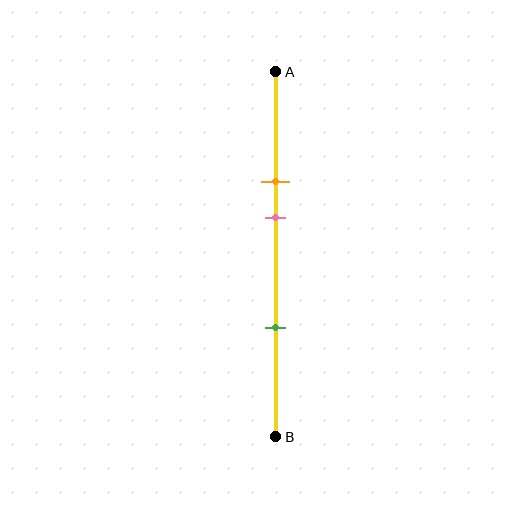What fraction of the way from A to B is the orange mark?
The orange mark is approximately 30% (0.3) of the way from A to B.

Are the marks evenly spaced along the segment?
No, the marks are not evenly spaced.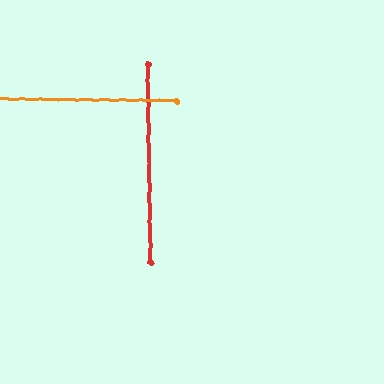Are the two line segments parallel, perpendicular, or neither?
Perpendicular — they meet at approximately 89°.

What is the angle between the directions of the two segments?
Approximately 89 degrees.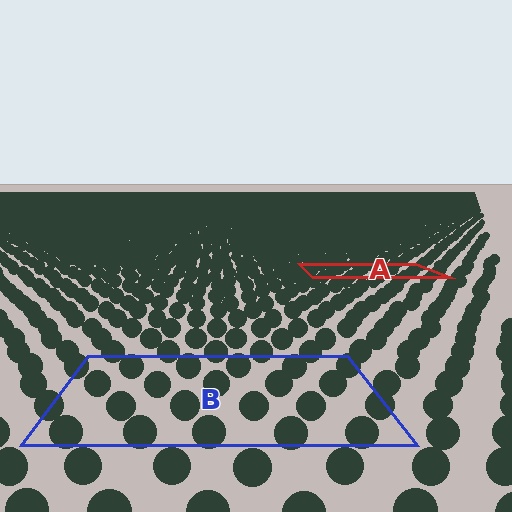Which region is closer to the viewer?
Region B is closer. The texture elements there are larger and more spread out.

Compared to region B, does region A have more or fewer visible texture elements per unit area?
Region A has more texture elements per unit area — they are packed more densely because it is farther away.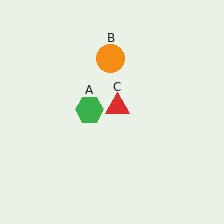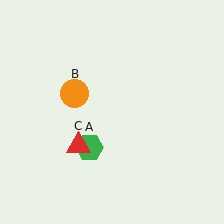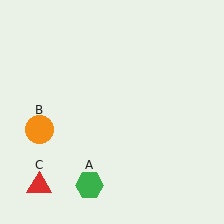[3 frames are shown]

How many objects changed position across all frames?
3 objects changed position: green hexagon (object A), orange circle (object B), red triangle (object C).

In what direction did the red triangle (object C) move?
The red triangle (object C) moved down and to the left.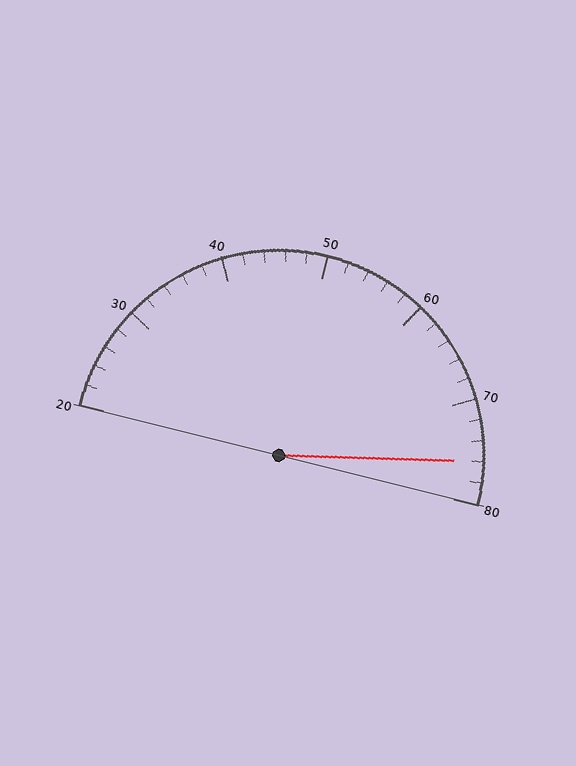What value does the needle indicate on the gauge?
The needle indicates approximately 76.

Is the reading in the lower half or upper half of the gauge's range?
The reading is in the upper half of the range (20 to 80).